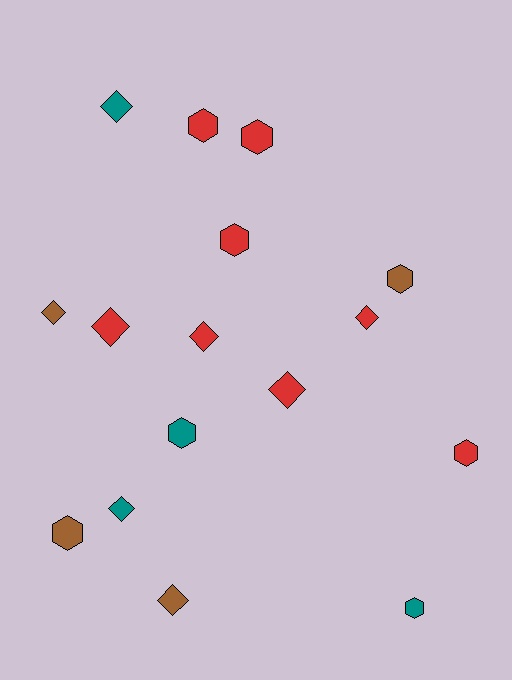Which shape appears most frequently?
Diamond, with 8 objects.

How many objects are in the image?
There are 16 objects.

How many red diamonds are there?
There are 4 red diamonds.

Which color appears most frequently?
Red, with 8 objects.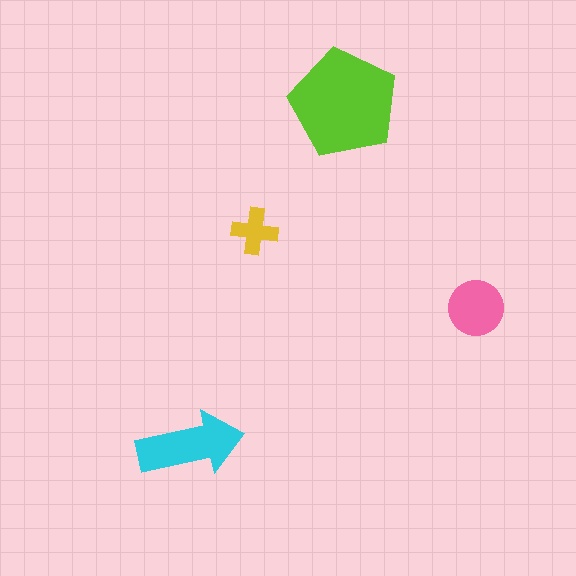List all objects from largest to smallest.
The lime pentagon, the cyan arrow, the pink circle, the yellow cross.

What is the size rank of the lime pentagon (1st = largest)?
1st.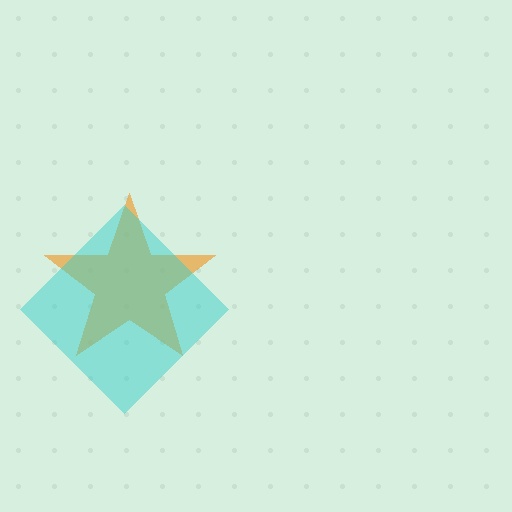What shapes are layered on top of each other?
The layered shapes are: an orange star, a cyan diamond.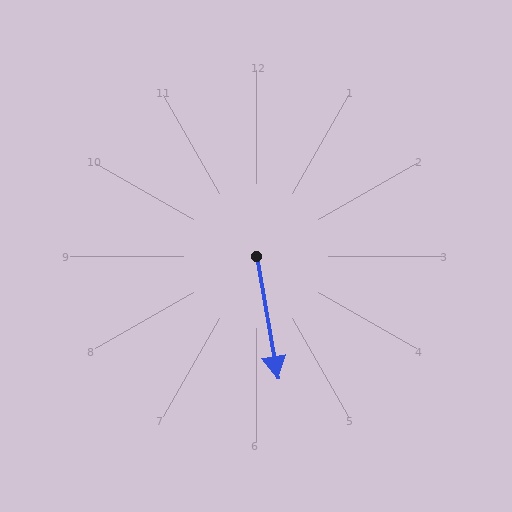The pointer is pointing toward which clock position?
Roughly 6 o'clock.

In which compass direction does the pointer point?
South.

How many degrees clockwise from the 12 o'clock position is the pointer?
Approximately 170 degrees.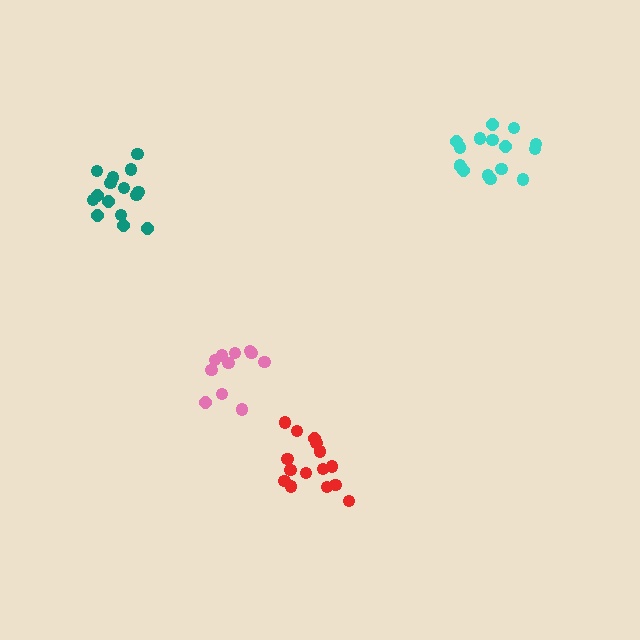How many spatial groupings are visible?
There are 4 spatial groupings.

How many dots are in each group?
Group 1: 16 dots, Group 2: 15 dots, Group 3: 15 dots, Group 4: 11 dots (57 total).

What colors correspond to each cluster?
The clusters are colored: cyan, red, teal, pink.